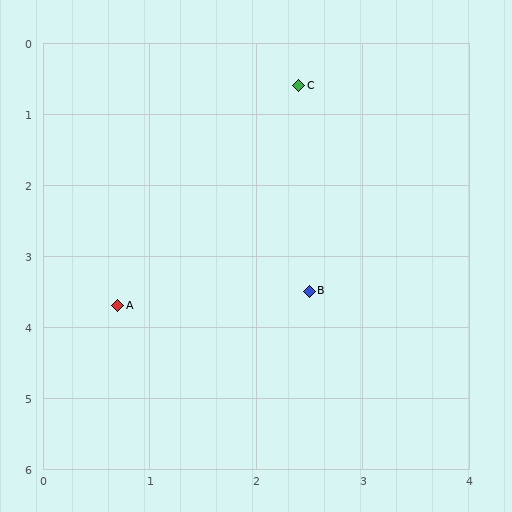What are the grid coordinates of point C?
Point C is at approximately (2.4, 0.6).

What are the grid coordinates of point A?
Point A is at approximately (0.7, 3.7).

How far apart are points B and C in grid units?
Points B and C are about 2.9 grid units apart.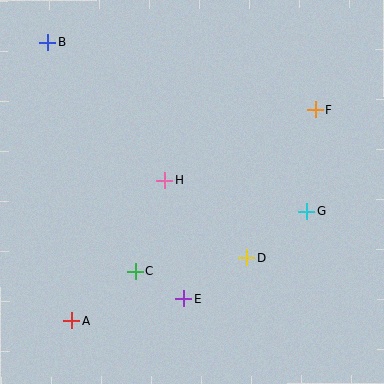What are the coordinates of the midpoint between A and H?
The midpoint between A and H is at (118, 250).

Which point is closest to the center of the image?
Point H at (165, 180) is closest to the center.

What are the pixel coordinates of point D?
Point D is at (247, 258).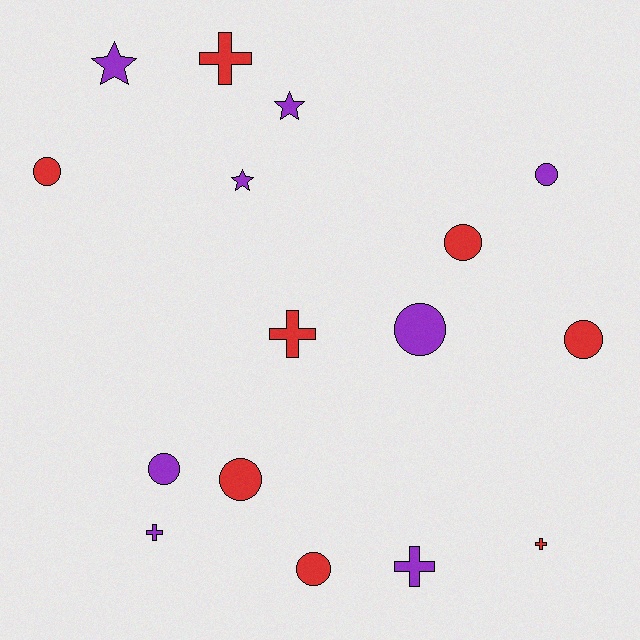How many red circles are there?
There are 5 red circles.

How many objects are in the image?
There are 16 objects.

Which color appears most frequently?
Purple, with 8 objects.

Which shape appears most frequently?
Circle, with 8 objects.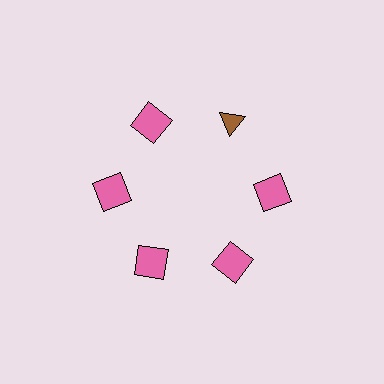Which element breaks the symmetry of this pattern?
The brown triangle at roughly the 1 o'clock position breaks the symmetry. All other shapes are pink squares.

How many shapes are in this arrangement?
There are 6 shapes arranged in a ring pattern.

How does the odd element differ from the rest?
It differs in both color (brown instead of pink) and shape (triangle instead of square).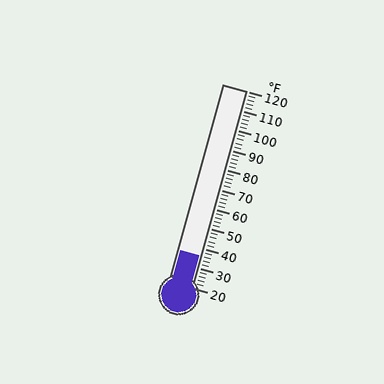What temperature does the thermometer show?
The thermometer shows approximately 36°F.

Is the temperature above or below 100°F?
The temperature is below 100°F.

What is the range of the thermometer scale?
The thermometer scale ranges from 20°F to 120°F.